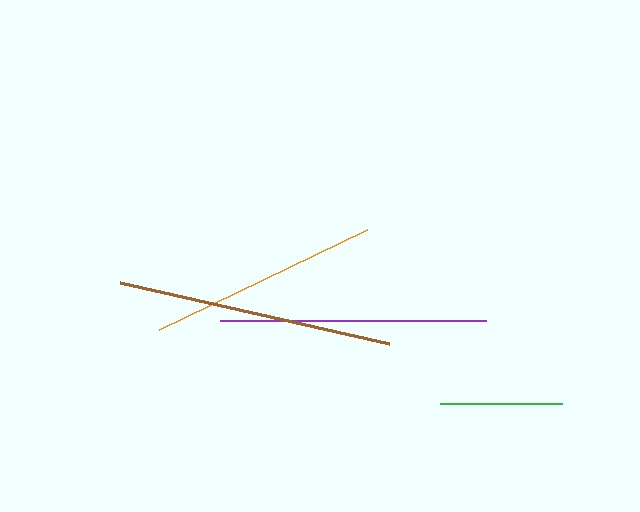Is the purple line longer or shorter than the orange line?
The purple line is longer than the orange line.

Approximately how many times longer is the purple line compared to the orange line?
The purple line is approximately 1.2 times the length of the orange line.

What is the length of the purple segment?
The purple segment is approximately 266 pixels long.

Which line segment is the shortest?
The green line is the shortest at approximately 123 pixels.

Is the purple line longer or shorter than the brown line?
The brown line is longer than the purple line.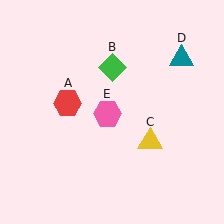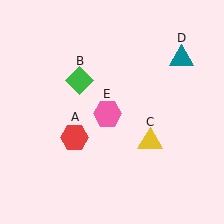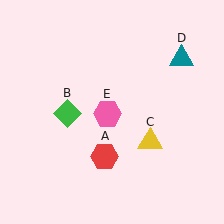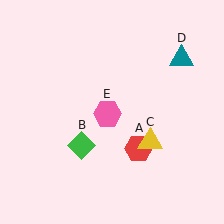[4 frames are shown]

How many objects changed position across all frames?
2 objects changed position: red hexagon (object A), green diamond (object B).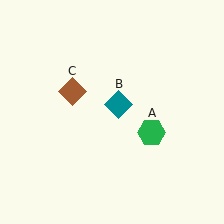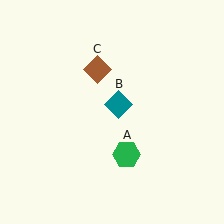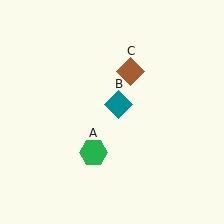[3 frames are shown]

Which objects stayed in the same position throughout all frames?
Teal diamond (object B) remained stationary.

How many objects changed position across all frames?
2 objects changed position: green hexagon (object A), brown diamond (object C).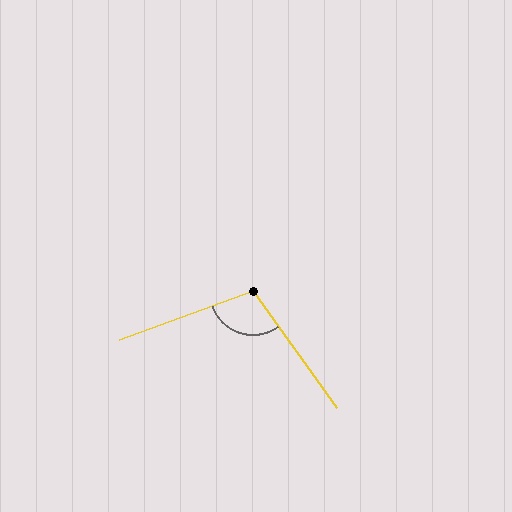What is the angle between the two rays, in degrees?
Approximately 106 degrees.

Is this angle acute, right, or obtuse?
It is obtuse.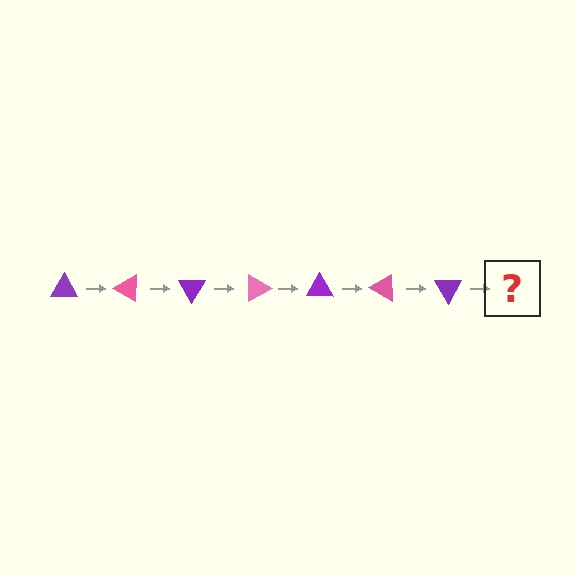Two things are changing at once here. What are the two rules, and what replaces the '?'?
The two rules are that it rotates 30 degrees each step and the color cycles through purple and pink. The '?' should be a pink triangle, rotated 210 degrees from the start.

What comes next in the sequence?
The next element should be a pink triangle, rotated 210 degrees from the start.